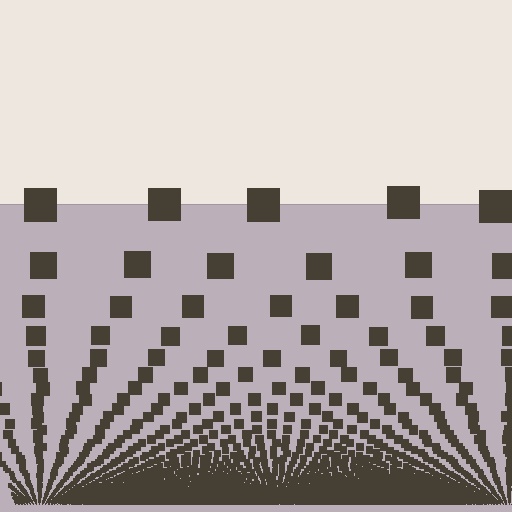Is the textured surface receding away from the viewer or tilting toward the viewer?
The surface appears to tilt toward the viewer. Texture elements get larger and sparser toward the top.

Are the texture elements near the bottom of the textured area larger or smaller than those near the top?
Smaller. The gradient is inverted — elements near the bottom are smaller and denser.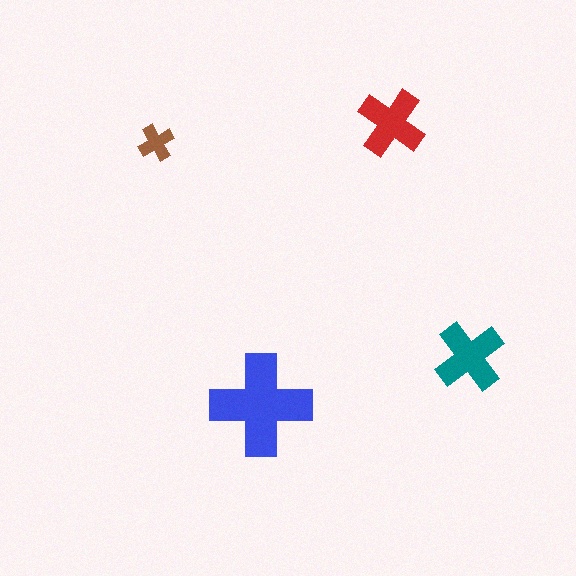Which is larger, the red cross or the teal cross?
The teal one.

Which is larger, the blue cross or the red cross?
The blue one.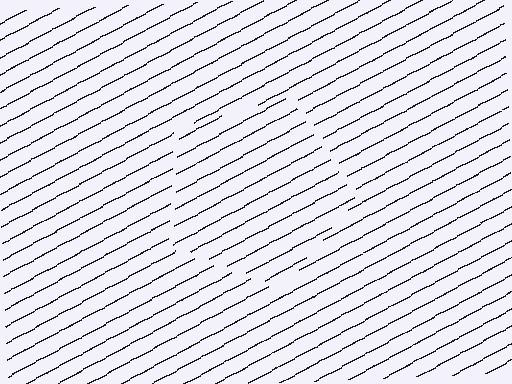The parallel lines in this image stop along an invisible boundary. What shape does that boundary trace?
An illusory pentagon. The interior of the shape contains the same grating, shifted by half a period — the contour is defined by the phase discontinuity where line-ends from the inner and outer gratings abut.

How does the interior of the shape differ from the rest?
The interior of the shape contains the same grating, shifted by half a period — the contour is defined by the phase discontinuity where line-ends from the inner and outer gratings abut.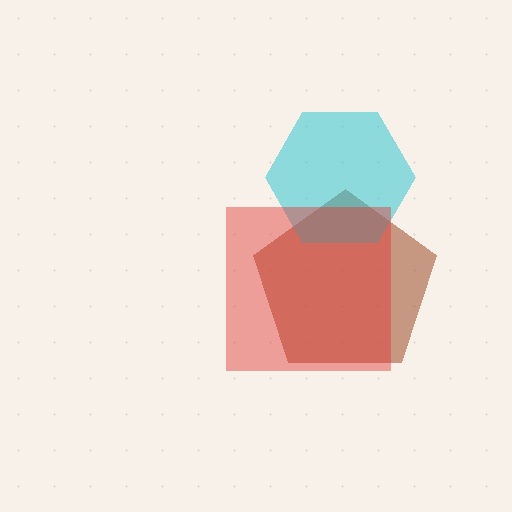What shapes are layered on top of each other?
The layered shapes are: a brown pentagon, a cyan hexagon, a red square.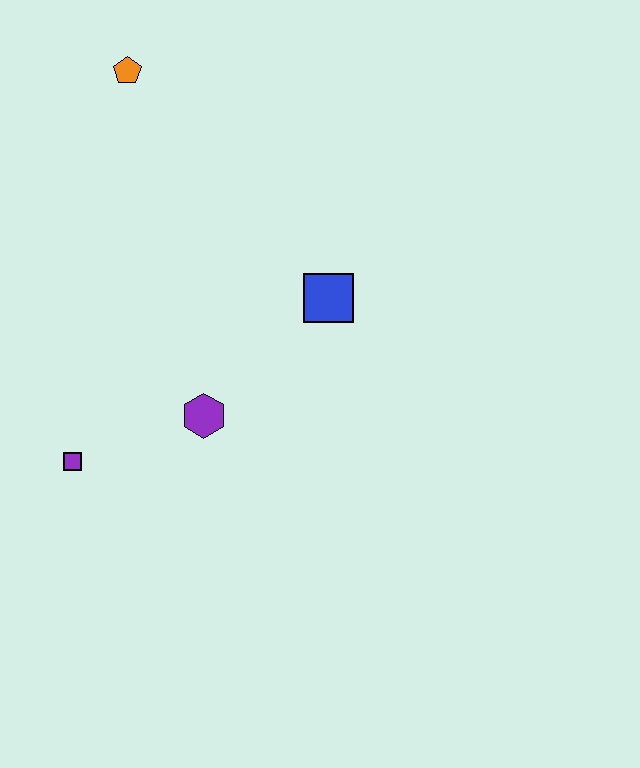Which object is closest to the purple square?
The purple hexagon is closest to the purple square.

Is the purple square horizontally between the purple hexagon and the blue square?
No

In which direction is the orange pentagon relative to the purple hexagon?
The orange pentagon is above the purple hexagon.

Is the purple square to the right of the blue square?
No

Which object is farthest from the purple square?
The orange pentagon is farthest from the purple square.